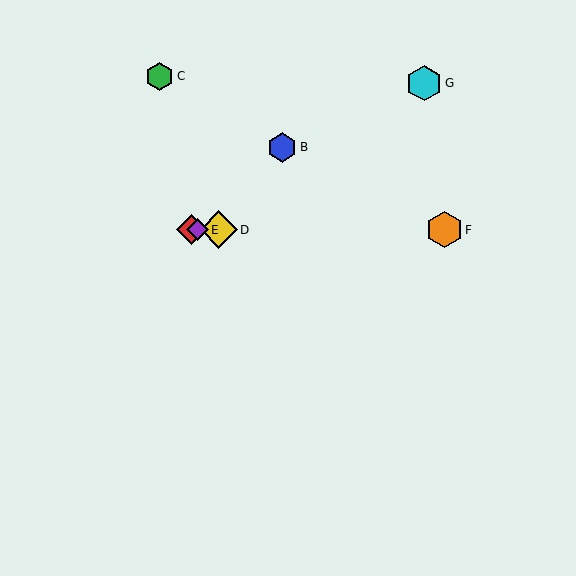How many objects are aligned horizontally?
4 objects (A, D, E, F) are aligned horizontally.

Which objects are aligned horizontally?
Objects A, D, E, F are aligned horizontally.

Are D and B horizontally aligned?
No, D is at y≈230 and B is at y≈147.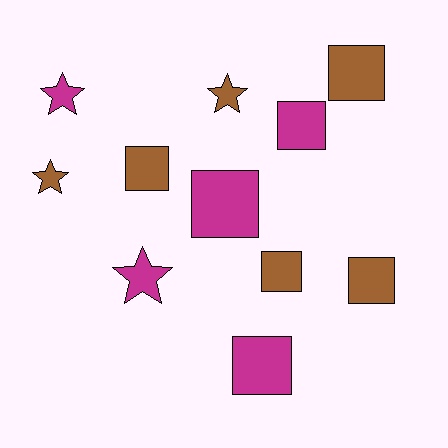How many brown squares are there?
There are 4 brown squares.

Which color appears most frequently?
Brown, with 6 objects.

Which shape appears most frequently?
Square, with 7 objects.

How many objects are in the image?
There are 11 objects.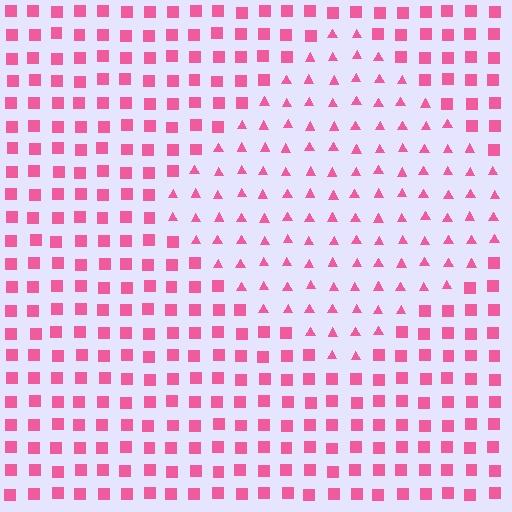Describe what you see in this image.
The image is filled with small pink elements arranged in a uniform grid. A diamond-shaped region contains triangles, while the surrounding area contains squares. The boundary is defined purely by the change in element shape.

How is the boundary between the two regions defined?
The boundary is defined by a change in element shape: triangles inside vs. squares outside. All elements share the same color and spacing.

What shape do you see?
I see a diamond.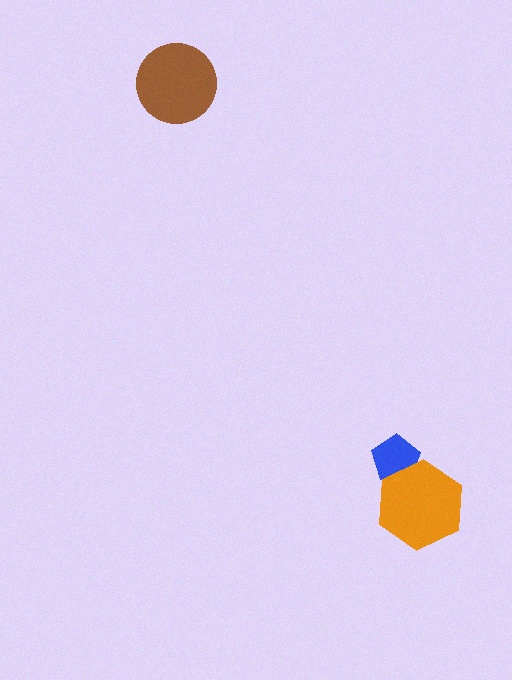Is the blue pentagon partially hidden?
Yes, it is partially covered by another shape.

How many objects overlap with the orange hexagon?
1 object overlaps with the orange hexagon.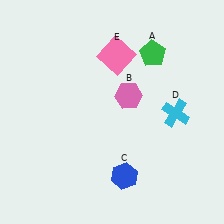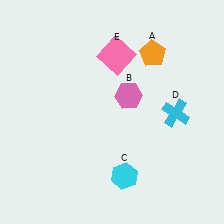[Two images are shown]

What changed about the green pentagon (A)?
In Image 1, A is green. In Image 2, it changed to orange.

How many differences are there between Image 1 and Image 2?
There are 2 differences between the two images.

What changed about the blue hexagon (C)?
In Image 1, C is blue. In Image 2, it changed to cyan.